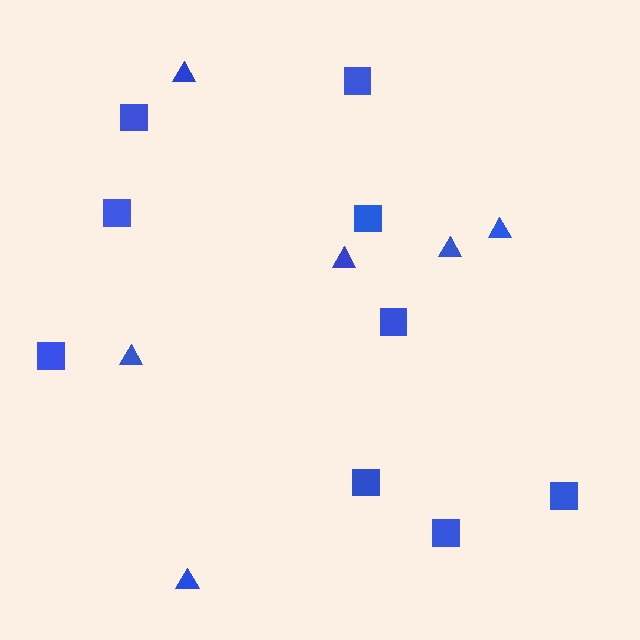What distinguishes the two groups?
There are 2 groups: one group of triangles (6) and one group of squares (9).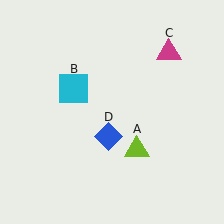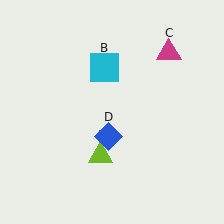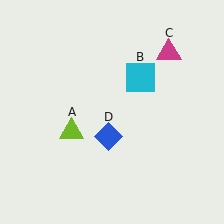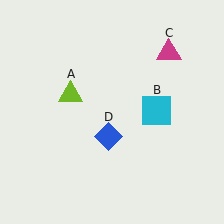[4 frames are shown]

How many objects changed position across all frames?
2 objects changed position: lime triangle (object A), cyan square (object B).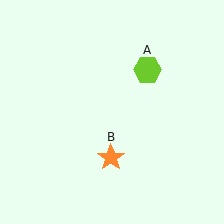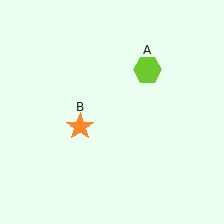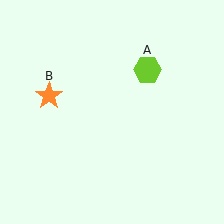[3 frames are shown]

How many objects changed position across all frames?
1 object changed position: orange star (object B).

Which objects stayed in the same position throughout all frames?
Lime hexagon (object A) remained stationary.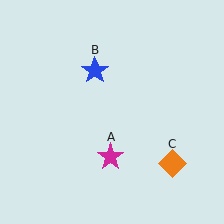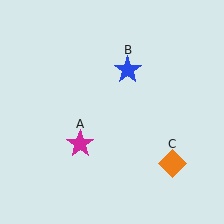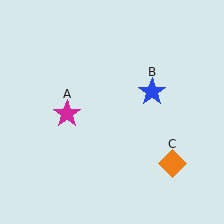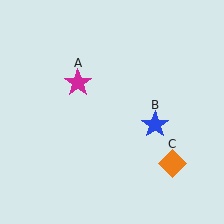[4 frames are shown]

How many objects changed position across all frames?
2 objects changed position: magenta star (object A), blue star (object B).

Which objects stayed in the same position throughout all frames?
Orange diamond (object C) remained stationary.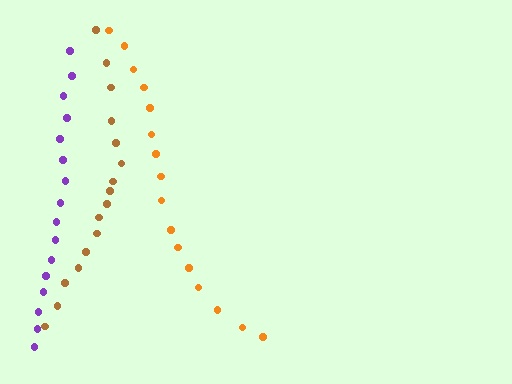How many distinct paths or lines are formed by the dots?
There are 3 distinct paths.